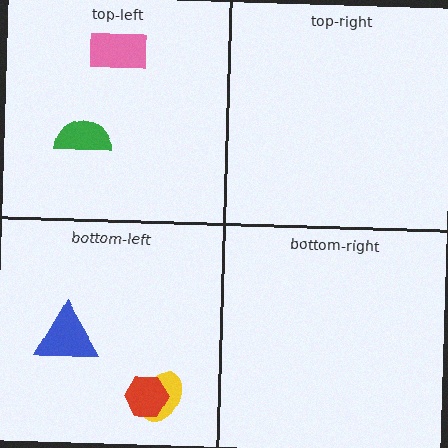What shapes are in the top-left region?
The green semicircle, the pink rectangle.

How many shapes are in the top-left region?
2.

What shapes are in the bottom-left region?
The blue triangle, the yellow ellipse, the red hexagon.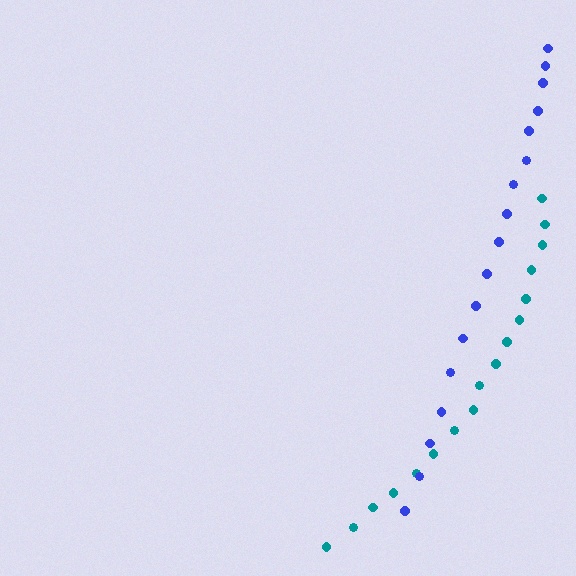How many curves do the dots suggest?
There are 2 distinct paths.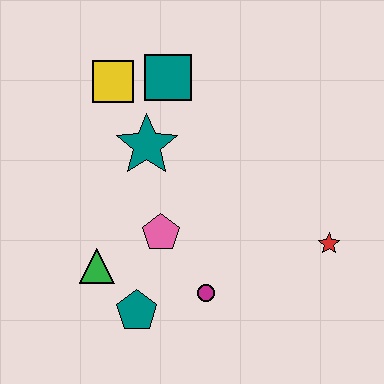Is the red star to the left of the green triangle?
No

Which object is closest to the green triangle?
The teal pentagon is closest to the green triangle.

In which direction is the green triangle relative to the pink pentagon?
The green triangle is to the left of the pink pentagon.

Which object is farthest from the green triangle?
The red star is farthest from the green triangle.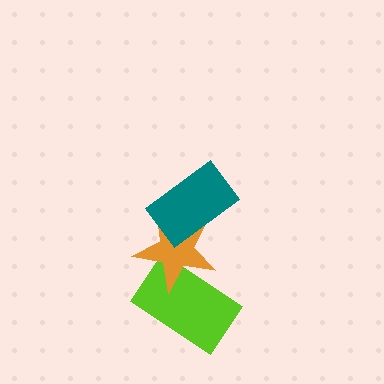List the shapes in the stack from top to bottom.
From top to bottom: the teal rectangle, the orange star, the lime rectangle.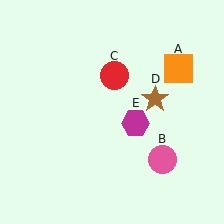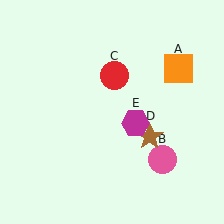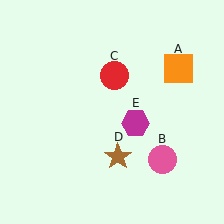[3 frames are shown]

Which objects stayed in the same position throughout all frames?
Orange square (object A) and pink circle (object B) and red circle (object C) and magenta hexagon (object E) remained stationary.